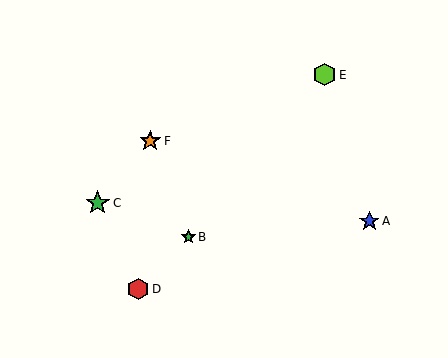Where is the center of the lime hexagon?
The center of the lime hexagon is at (324, 75).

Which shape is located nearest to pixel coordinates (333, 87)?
The lime hexagon (labeled E) at (324, 75) is nearest to that location.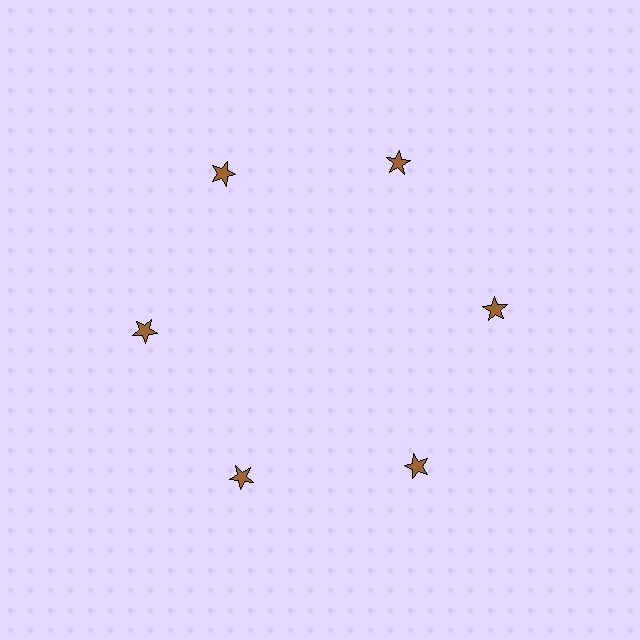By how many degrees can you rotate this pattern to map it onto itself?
The pattern maps onto itself every 60 degrees of rotation.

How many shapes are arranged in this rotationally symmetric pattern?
There are 6 shapes, arranged in 6 groups of 1.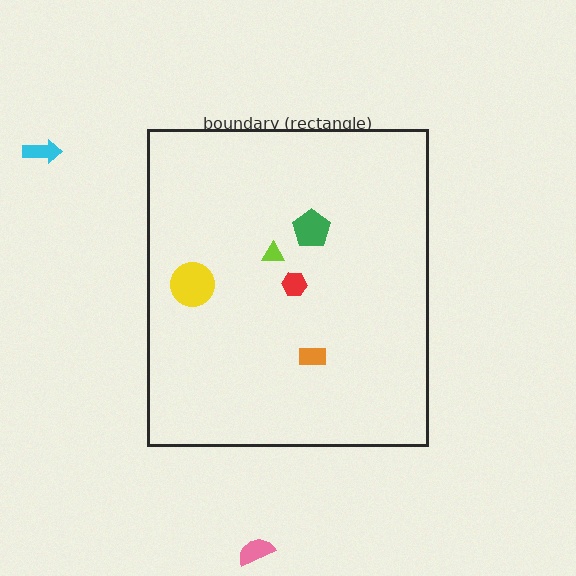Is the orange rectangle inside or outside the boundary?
Inside.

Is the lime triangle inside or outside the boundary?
Inside.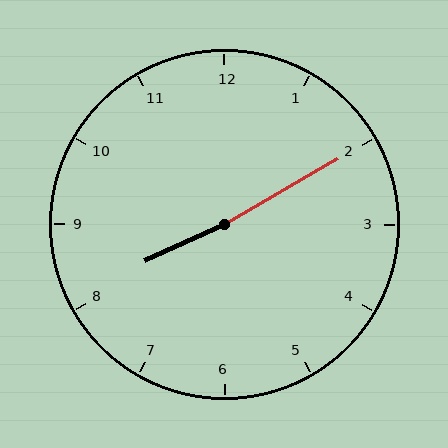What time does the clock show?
8:10.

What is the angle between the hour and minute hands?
Approximately 175 degrees.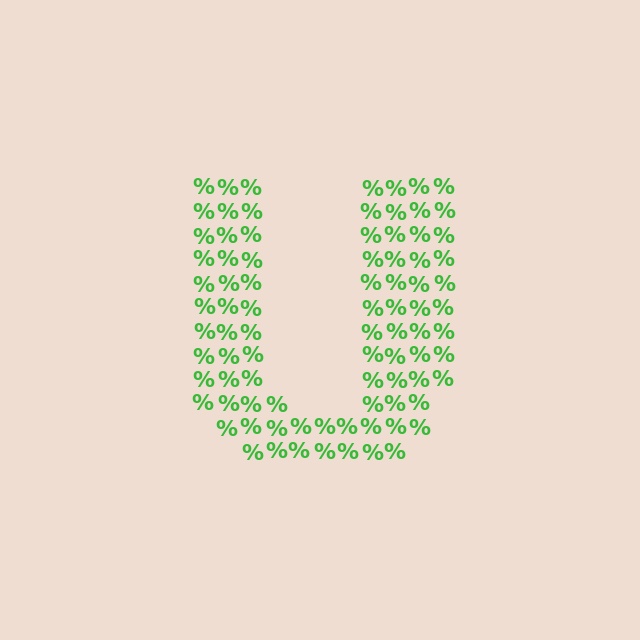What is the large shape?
The large shape is the letter U.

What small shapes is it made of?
It is made of small percent signs.